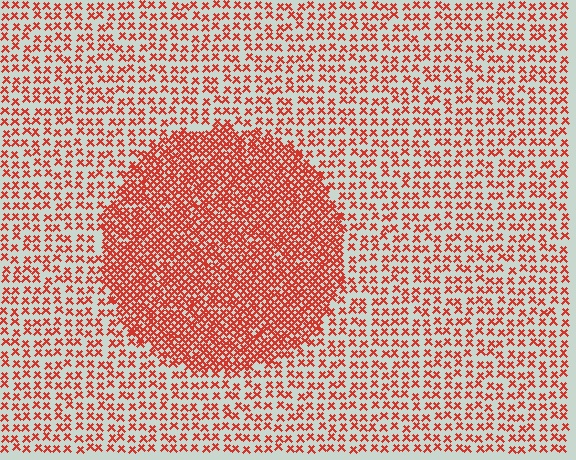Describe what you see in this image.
The image contains small red elements arranged at two different densities. A circle-shaped region is visible where the elements are more densely packed than the surrounding area.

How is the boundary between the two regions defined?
The boundary is defined by a change in element density (approximately 2.4x ratio). All elements are the same color, size, and shape.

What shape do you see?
I see a circle.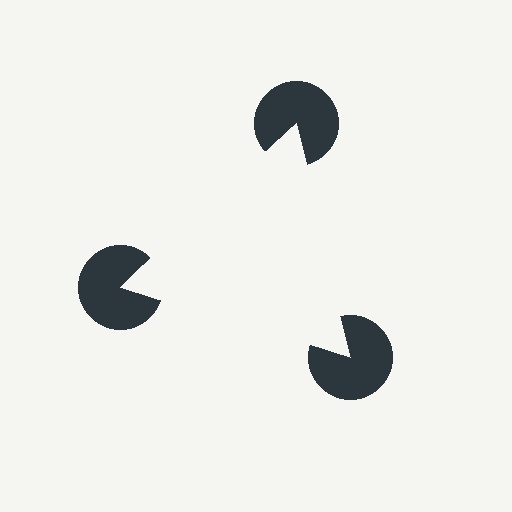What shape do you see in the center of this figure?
An illusory triangle — its edges are inferred from the aligned wedge cuts in the pac-man discs, not physically drawn.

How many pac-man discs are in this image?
There are 3 — one at each vertex of the illusory triangle.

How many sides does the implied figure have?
3 sides.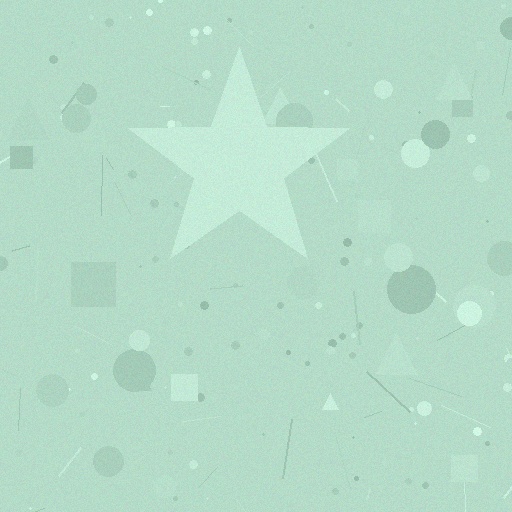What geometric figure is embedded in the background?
A star is embedded in the background.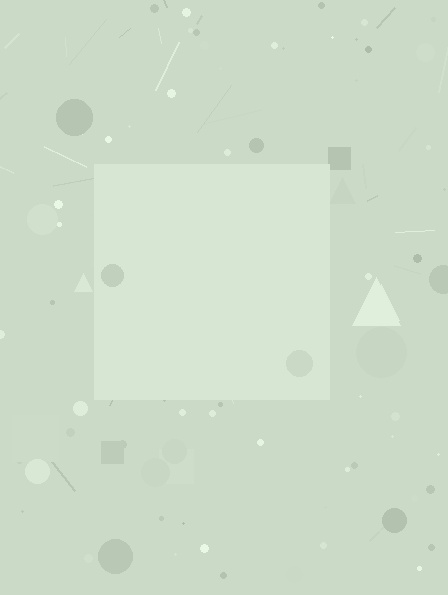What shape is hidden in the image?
A square is hidden in the image.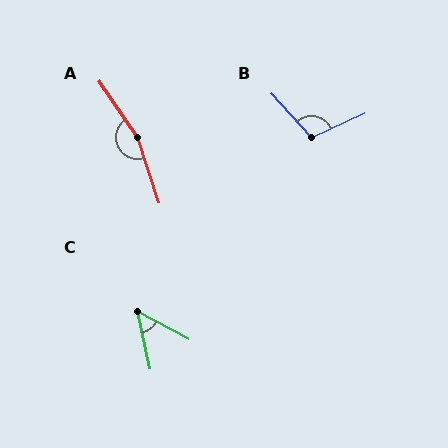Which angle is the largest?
A, at approximately 164 degrees.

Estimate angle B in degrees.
Approximately 108 degrees.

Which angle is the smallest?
C, at approximately 50 degrees.